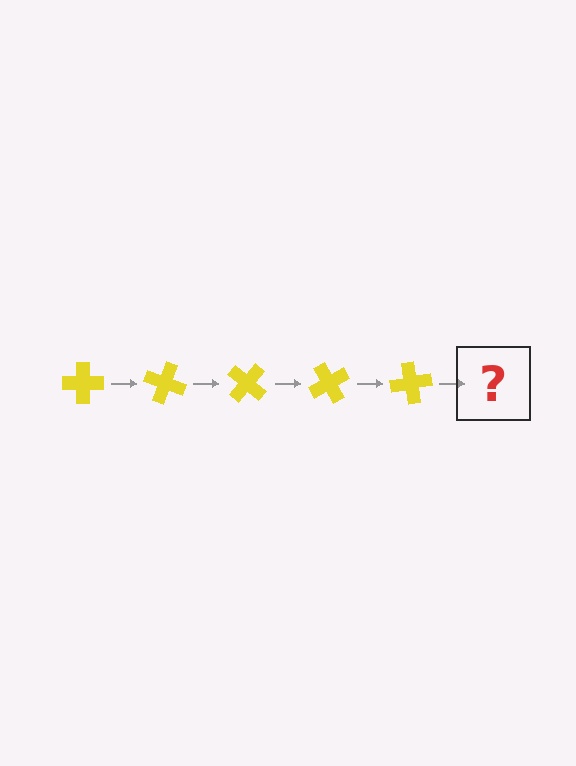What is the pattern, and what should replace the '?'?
The pattern is that the cross rotates 20 degrees each step. The '?' should be a yellow cross rotated 100 degrees.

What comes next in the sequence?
The next element should be a yellow cross rotated 100 degrees.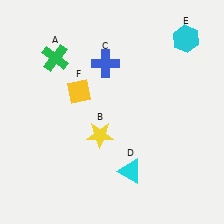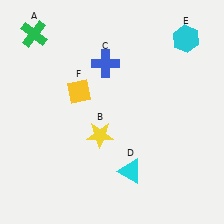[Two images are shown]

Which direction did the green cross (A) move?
The green cross (A) moved up.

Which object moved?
The green cross (A) moved up.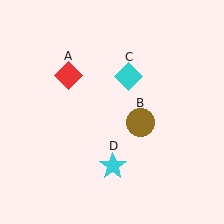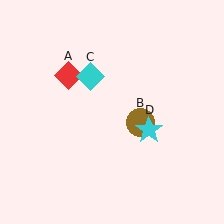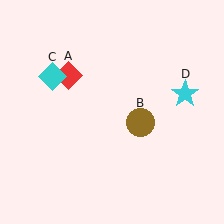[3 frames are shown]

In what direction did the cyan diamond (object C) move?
The cyan diamond (object C) moved left.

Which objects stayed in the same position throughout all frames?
Red diamond (object A) and brown circle (object B) remained stationary.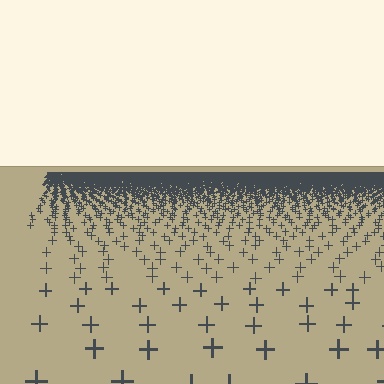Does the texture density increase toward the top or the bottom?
Density increases toward the top.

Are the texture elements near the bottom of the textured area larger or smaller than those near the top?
Larger. Near the bottom, elements are closer to the viewer and appear at a bigger on-screen size.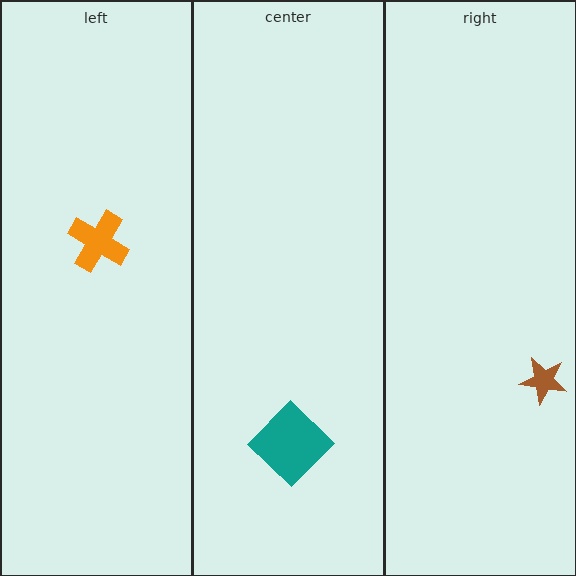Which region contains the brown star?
The right region.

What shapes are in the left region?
The orange cross.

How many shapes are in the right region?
1.